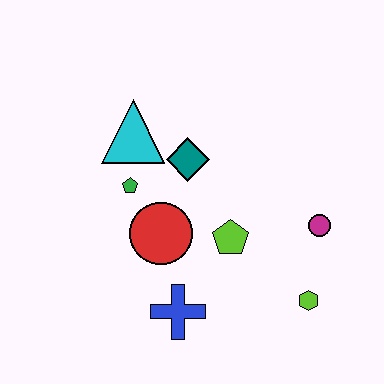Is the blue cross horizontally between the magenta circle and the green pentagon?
Yes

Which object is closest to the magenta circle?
The lime hexagon is closest to the magenta circle.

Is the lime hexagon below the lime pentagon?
Yes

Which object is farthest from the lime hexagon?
The cyan triangle is farthest from the lime hexagon.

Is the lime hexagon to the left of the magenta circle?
Yes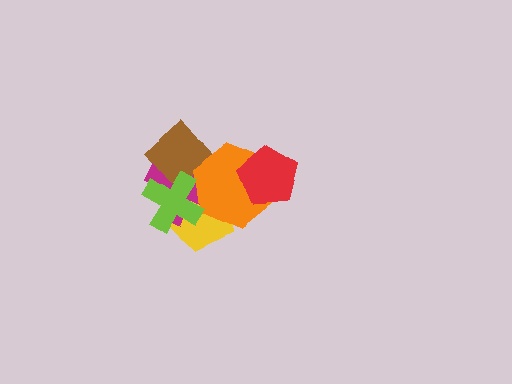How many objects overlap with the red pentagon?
1 object overlaps with the red pentagon.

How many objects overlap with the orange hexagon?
5 objects overlap with the orange hexagon.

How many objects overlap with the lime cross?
4 objects overlap with the lime cross.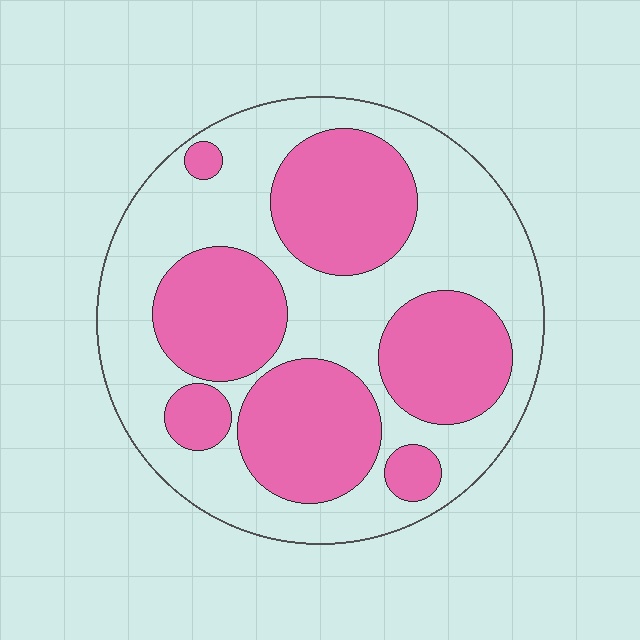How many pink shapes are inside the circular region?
7.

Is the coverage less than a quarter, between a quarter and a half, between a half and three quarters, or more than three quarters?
Between a quarter and a half.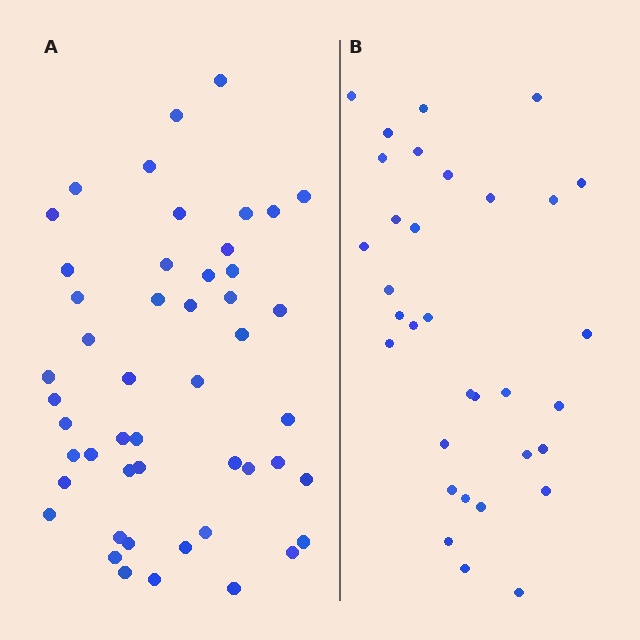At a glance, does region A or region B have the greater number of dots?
Region A (the left region) has more dots.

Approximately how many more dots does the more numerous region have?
Region A has approximately 15 more dots than region B.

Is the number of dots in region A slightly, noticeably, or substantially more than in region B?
Region A has substantially more. The ratio is roughly 1.5 to 1.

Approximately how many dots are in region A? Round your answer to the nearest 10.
About 50 dots. (The exact count is 49, which rounds to 50.)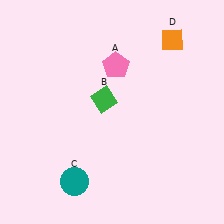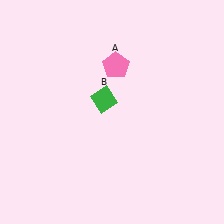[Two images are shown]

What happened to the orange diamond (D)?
The orange diamond (D) was removed in Image 2. It was in the top-right area of Image 1.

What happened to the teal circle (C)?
The teal circle (C) was removed in Image 2. It was in the bottom-left area of Image 1.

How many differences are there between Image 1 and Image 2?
There are 2 differences between the two images.